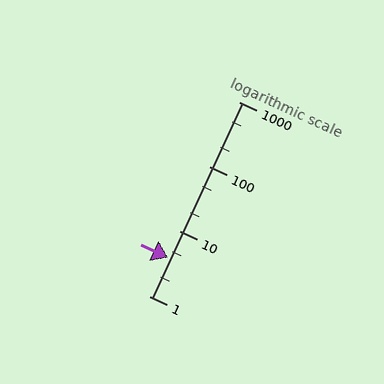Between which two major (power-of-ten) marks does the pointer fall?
The pointer is between 1 and 10.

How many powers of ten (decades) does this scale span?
The scale spans 3 decades, from 1 to 1000.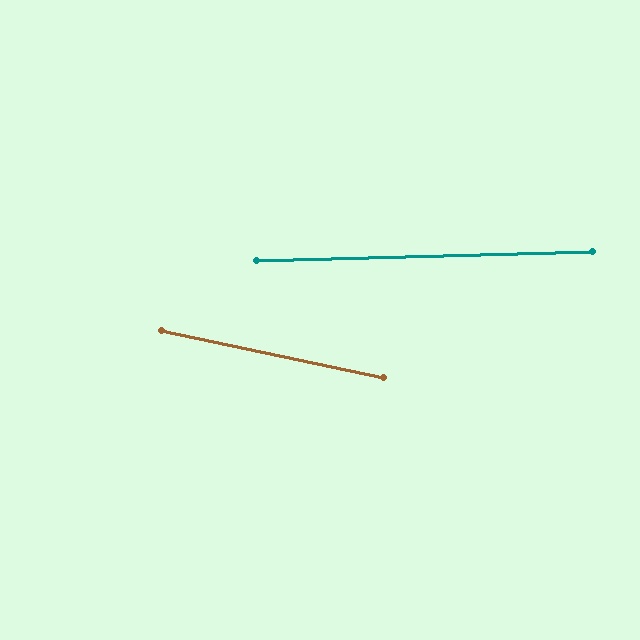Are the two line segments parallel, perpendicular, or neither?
Neither parallel nor perpendicular — they differ by about 14°.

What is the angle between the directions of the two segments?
Approximately 14 degrees.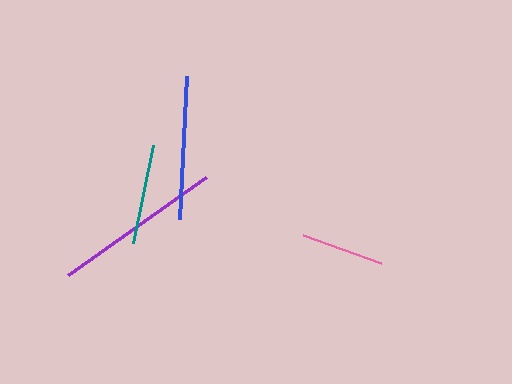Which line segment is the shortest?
The pink line is the shortest at approximately 83 pixels.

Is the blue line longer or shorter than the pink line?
The blue line is longer than the pink line.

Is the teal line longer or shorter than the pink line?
The teal line is longer than the pink line.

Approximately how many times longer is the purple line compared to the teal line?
The purple line is approximately 1.7 times the length of the teal line.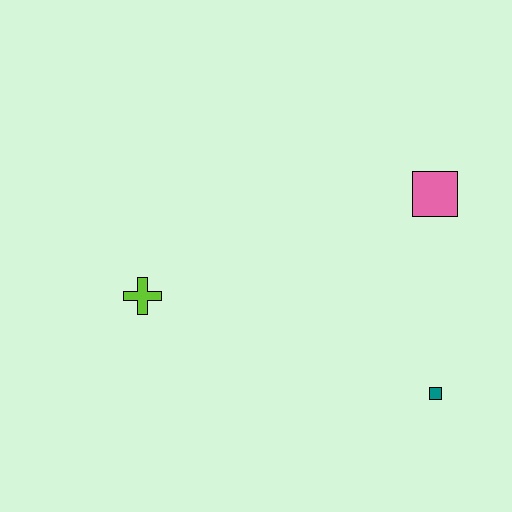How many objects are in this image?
There are 3 objects.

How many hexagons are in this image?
There are no hexagons.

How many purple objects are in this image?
There are no purple objects.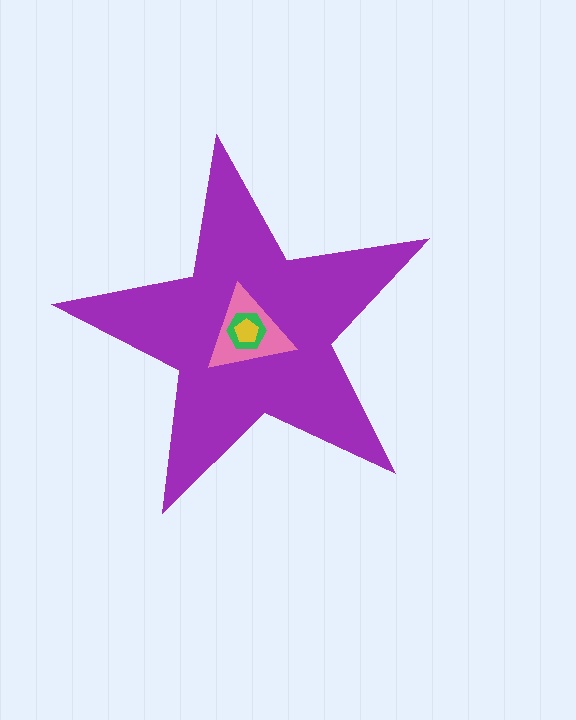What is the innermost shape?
The yellow pentagon.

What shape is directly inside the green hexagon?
The yellow pentagon.